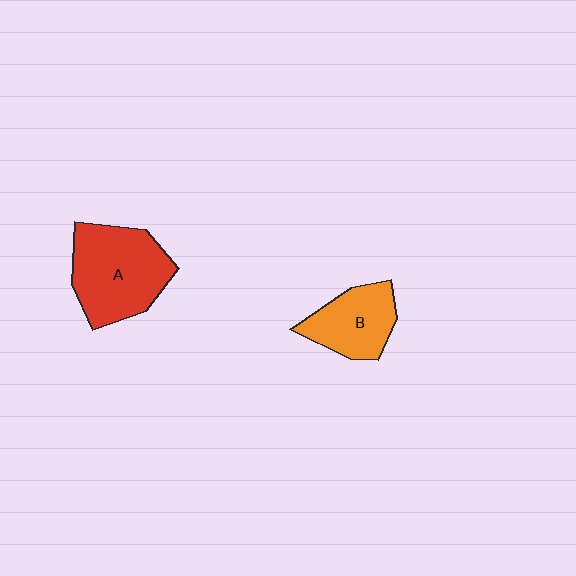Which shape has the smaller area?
Shape B (orange).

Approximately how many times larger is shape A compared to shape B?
Approximately 1.5 times.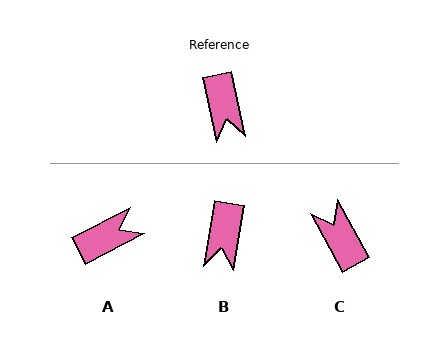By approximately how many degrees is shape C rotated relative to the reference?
Approximately 163 degrees clockwise.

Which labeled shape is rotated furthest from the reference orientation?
C, about 163 degrees away.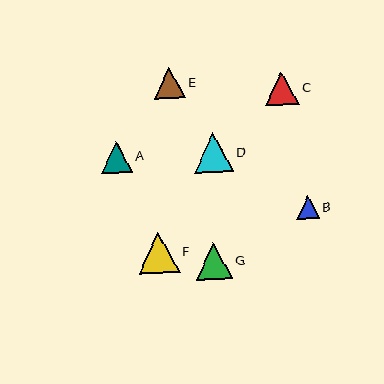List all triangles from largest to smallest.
From largest to smallest: F, D, G, C, A, E, B.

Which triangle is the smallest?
Triangle B is the smallest with a size of approximately 23 pixels.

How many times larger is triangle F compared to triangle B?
Triangle F is approximately 1.8 times the size of triangle B.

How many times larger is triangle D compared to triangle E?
Triangle D is approximately 1.3 times the size of triangle E.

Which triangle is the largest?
Triangle F is the largest with a size of approximately 41 pixels.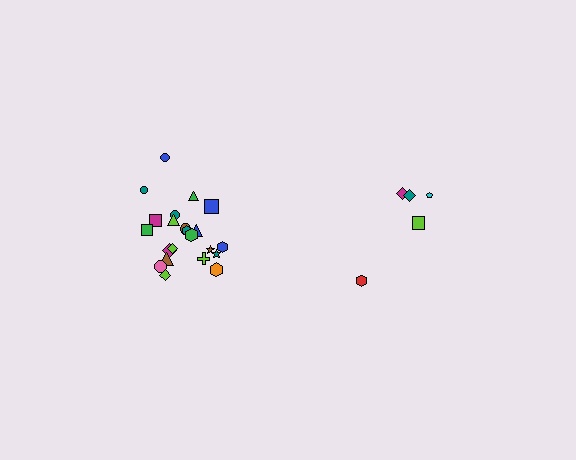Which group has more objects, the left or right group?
The left group.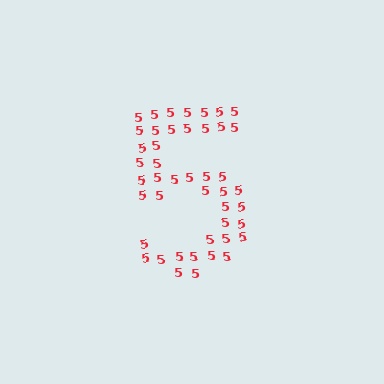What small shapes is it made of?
It is made of small digit 5's.